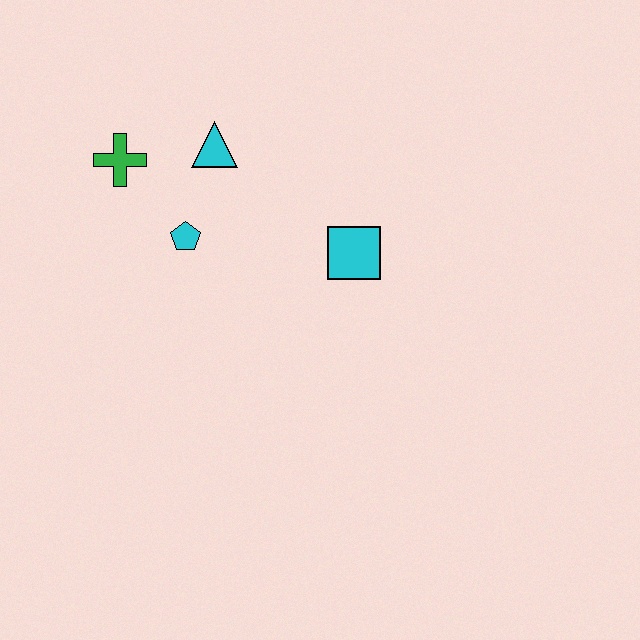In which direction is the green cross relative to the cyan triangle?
The green cross is to the left of the cyan triangle.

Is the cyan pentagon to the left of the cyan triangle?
Yes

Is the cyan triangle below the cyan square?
No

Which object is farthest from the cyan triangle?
The cyan square is farthest from the cyan triangle.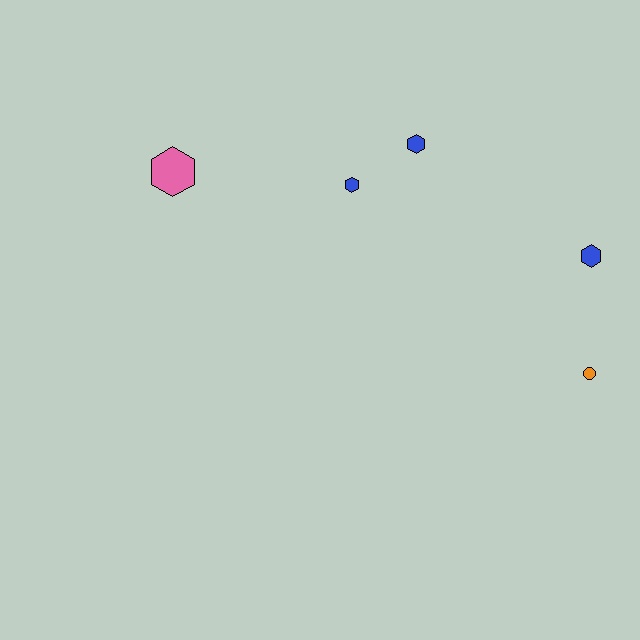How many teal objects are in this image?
There are no teal objects.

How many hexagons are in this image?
There are 4 hexagons.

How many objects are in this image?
There are 5 objects.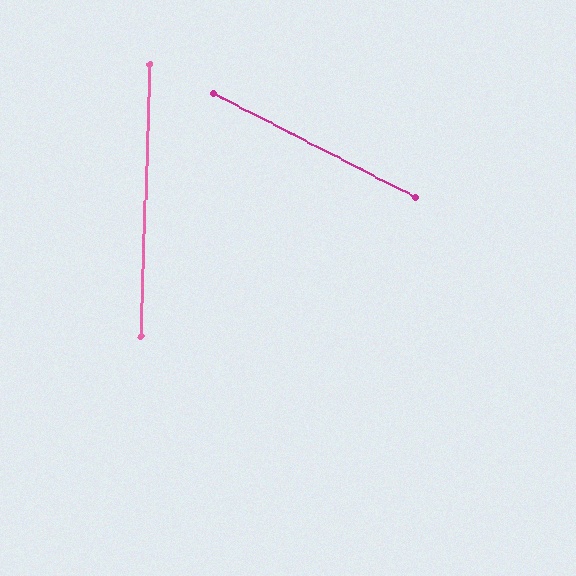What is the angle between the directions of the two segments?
Approximately 65 degrees.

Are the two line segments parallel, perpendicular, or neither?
Neither parallel nor perpendicular — they differ by about 65°.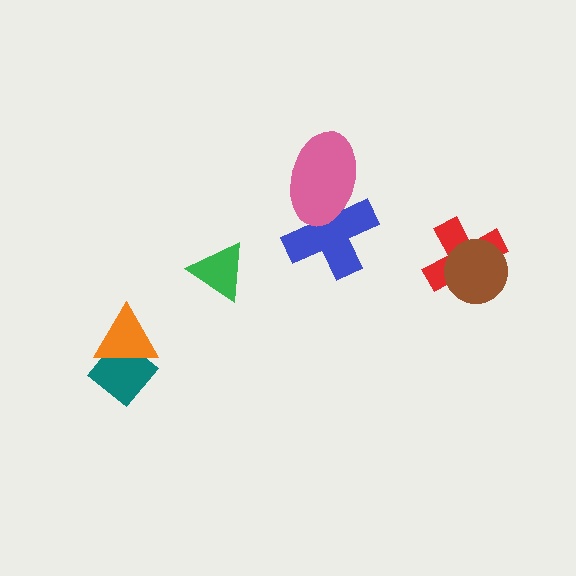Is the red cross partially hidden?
Yes, it is partially covered by another shape.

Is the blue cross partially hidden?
Yes, it is partially covered by another shape.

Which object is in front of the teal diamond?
The orange triangle is in front of the teal diamond.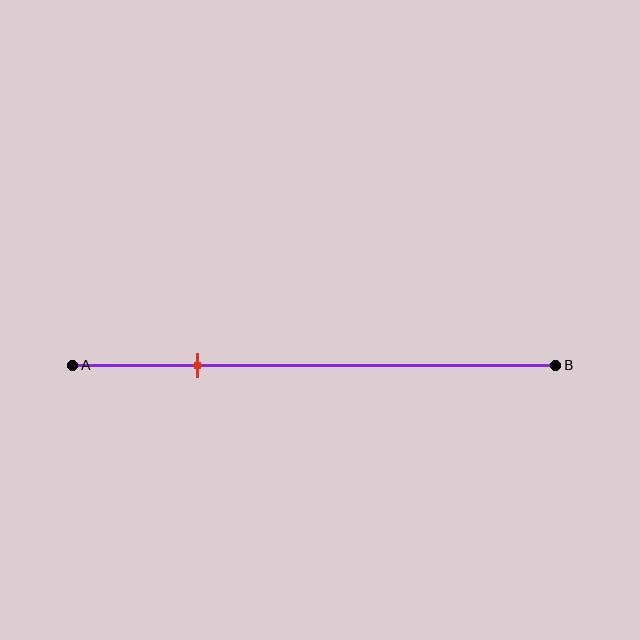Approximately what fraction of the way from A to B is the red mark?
The red mark is approximately 25% of the way from A to B.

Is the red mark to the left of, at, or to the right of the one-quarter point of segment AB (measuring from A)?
The red mark is approximately at the one-quarter point of segment AB.